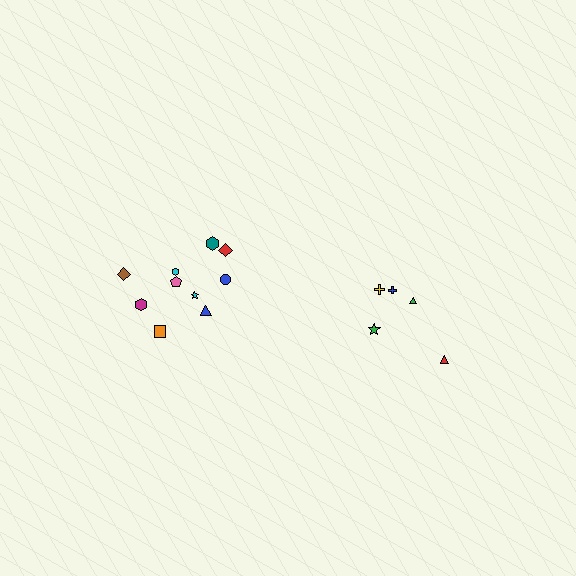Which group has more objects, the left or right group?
The left group.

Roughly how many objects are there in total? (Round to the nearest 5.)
Roughly 15 objects in total.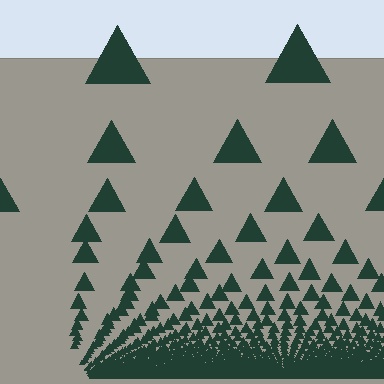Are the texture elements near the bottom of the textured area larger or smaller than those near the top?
Smaller. The gradient is inverted — elements near the bottom are smaller and denser.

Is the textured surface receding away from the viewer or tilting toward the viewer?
The surface appears to tilt toward the viewer. Texture elements get larger and sparser toward the top.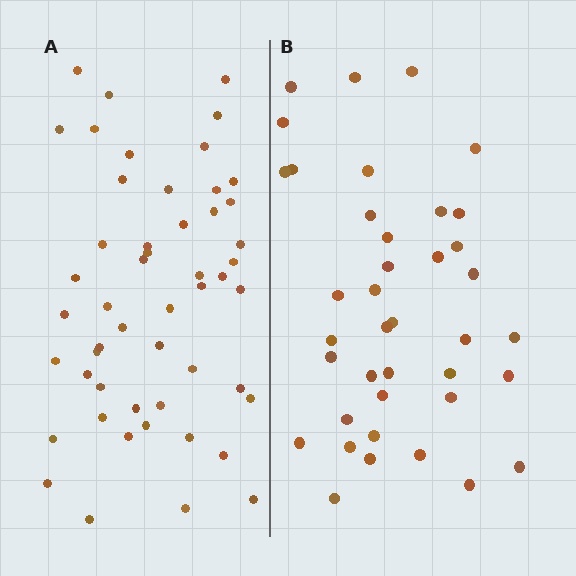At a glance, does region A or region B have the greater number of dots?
Region A (the left region) has more dots.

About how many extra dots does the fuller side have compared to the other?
Region A has roughly 12 or so more dots than region B.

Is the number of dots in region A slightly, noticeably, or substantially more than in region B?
Region A has noticeably more, but not dramatically so. The ratio is roughly 1.3 to 1.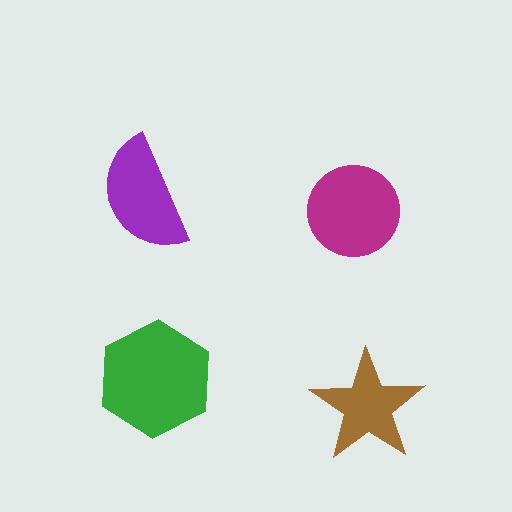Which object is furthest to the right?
The brown star is rightmost.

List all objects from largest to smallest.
The green hexagon, the magenta circle, the purple semicircle, the brown star.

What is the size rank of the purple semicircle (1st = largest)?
3rd.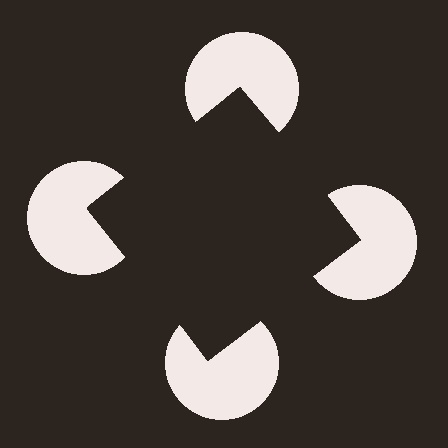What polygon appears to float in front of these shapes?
An illusory square — its edges are inferred from the aligned wedge cuts in the pac-man discs, not physically drawn.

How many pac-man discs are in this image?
There are 4 — one at each vertex of the illusory square.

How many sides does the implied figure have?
4 sides.